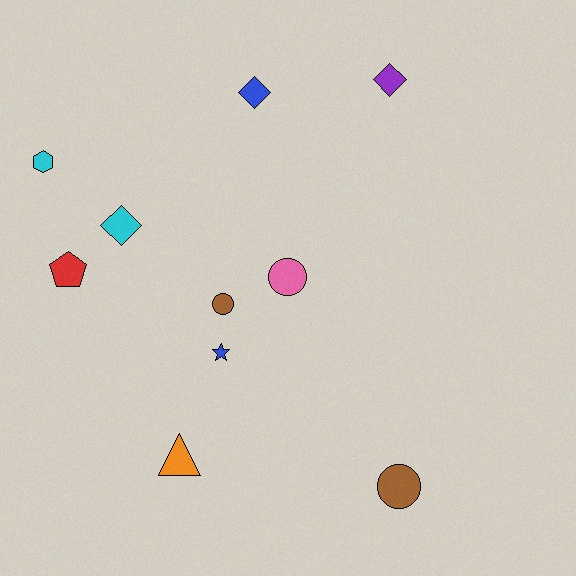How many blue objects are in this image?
There are 2 blue objects.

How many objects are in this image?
There are 10 objects.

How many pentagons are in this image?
There is 1 pentagon.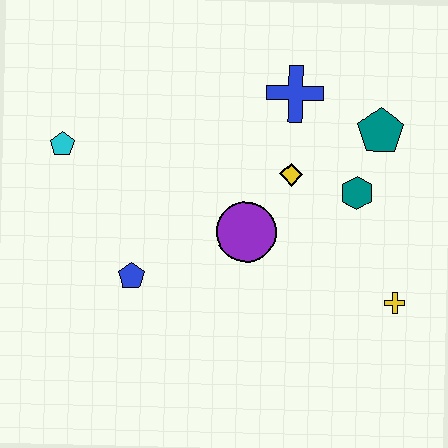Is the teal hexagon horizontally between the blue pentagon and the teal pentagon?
Yes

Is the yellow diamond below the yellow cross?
No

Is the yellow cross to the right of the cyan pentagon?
Yes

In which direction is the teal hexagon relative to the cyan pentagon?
The teal hexagon is to the right of the cyan pentagon.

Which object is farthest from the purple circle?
The cyan pentagon is farthest from the purple circle.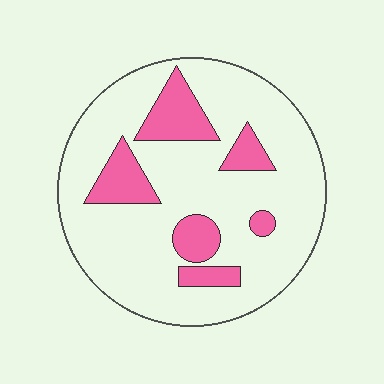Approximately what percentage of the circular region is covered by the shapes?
Approximately 20%.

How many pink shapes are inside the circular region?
6.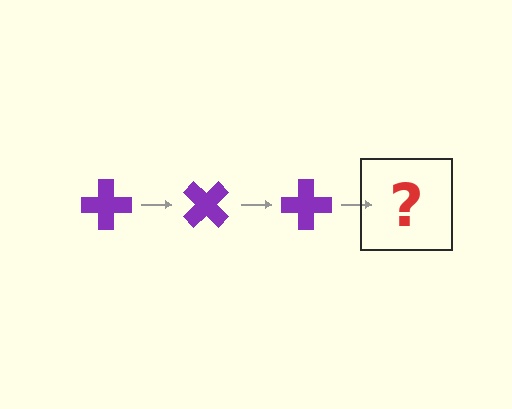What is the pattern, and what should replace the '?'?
The pattern is that the cross rotates 45 degrees each step. The '?' should be a purple cross rotated 135 degrees.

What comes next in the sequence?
The next element should be a purple cross rotated 135 degrees.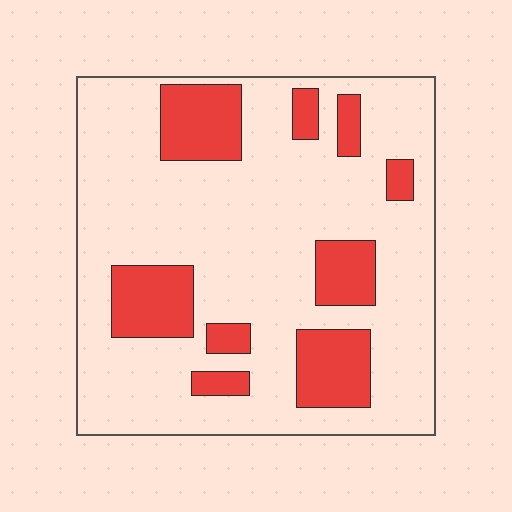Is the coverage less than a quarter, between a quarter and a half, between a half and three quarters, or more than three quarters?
Less than a quarter.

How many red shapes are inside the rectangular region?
9.